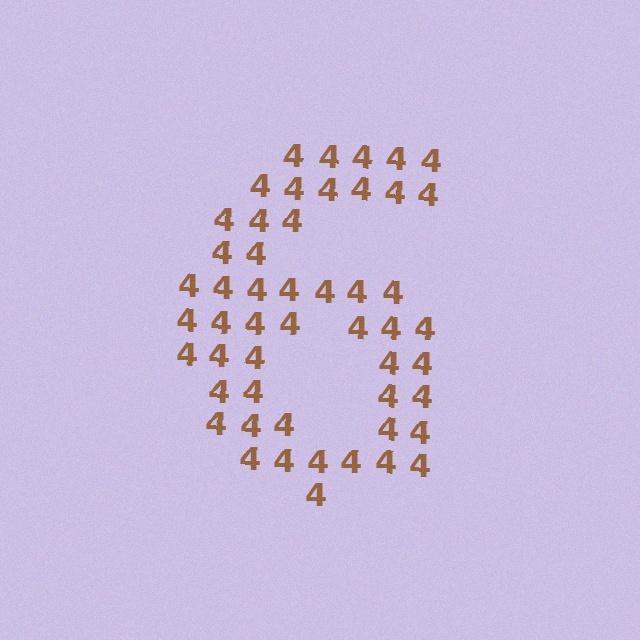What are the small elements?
The small elements are digit 4's.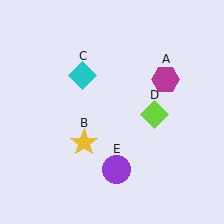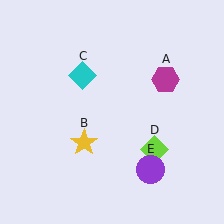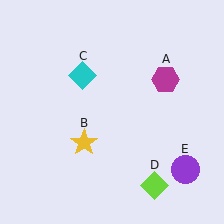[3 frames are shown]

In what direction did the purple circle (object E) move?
The purple circle (object E) moved right.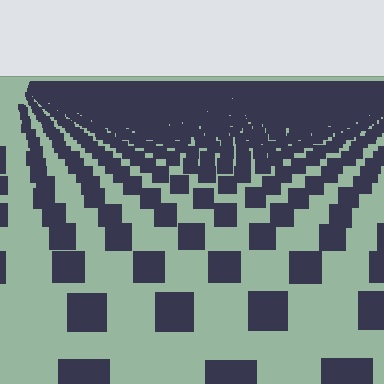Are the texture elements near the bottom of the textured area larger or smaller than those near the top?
Larger. Near the bottom, elements are closer to the viewer and appear at a bigger on-screen size.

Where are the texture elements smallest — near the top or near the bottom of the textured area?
Near the top.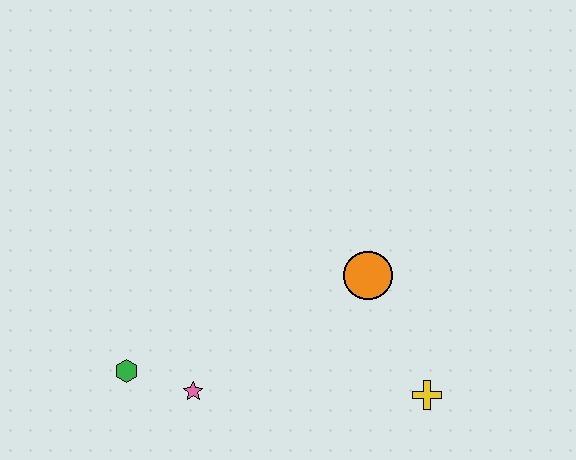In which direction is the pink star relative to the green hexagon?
The pink star is to the right of the green hexagon.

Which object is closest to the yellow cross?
The orange circle is closest to the yellow cross.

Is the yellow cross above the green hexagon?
No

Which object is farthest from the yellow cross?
The green hexagon is farthest from the yellow cross.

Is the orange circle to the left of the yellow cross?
Yes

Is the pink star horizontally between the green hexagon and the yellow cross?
Yes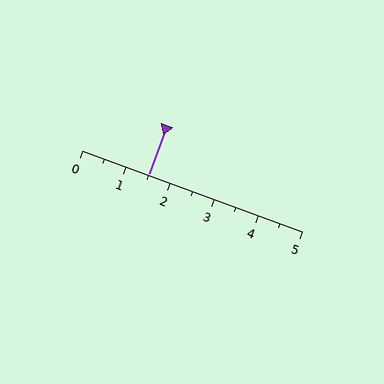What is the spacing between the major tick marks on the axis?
The major ticks are spaced 1 apart.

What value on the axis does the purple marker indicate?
The marker indicates approximately 1.5.